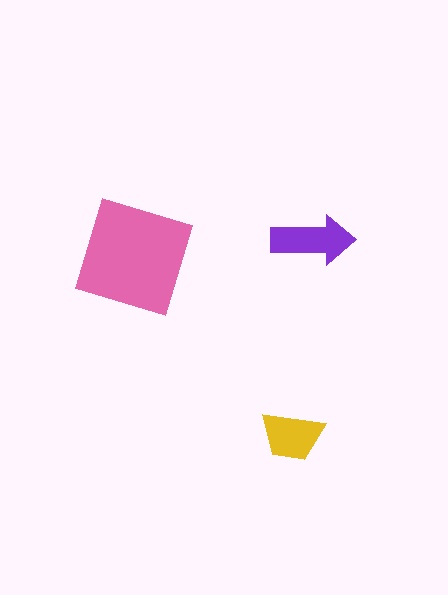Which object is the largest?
The pink square.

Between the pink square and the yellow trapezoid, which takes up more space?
The pink square.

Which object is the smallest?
The yellow trapezoid.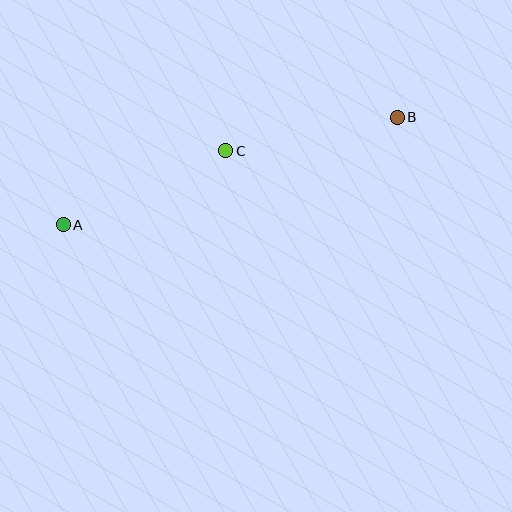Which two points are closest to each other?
Points B and C are closest to each other.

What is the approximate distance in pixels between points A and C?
The distance between A and C is approximately 179 pixels.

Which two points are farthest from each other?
Points A and B are farthest from each other.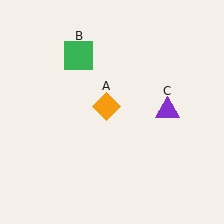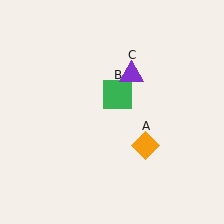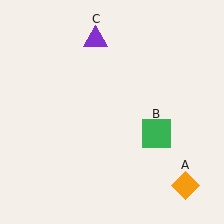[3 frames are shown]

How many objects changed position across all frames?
3 objects changed position: orange diamond (object A), green square (object B), purple triangle (object C).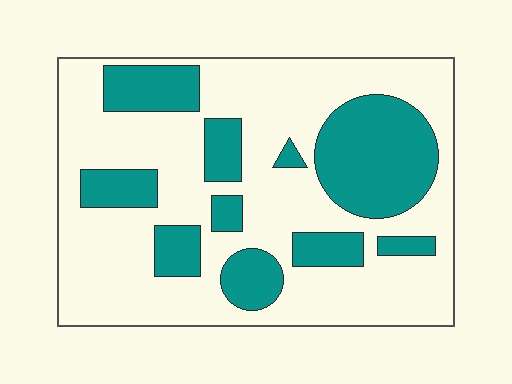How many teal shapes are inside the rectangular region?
10.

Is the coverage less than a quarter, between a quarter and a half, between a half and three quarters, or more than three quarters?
Between a quarter and a half.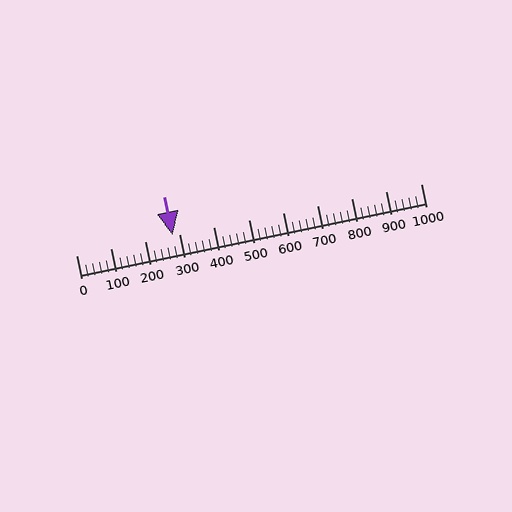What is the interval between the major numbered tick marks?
The major tick marks are spaced 100 units apart.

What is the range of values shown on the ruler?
The ruler shows values from 0 to 1000.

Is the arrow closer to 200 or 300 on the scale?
The arrow is closer to 300.